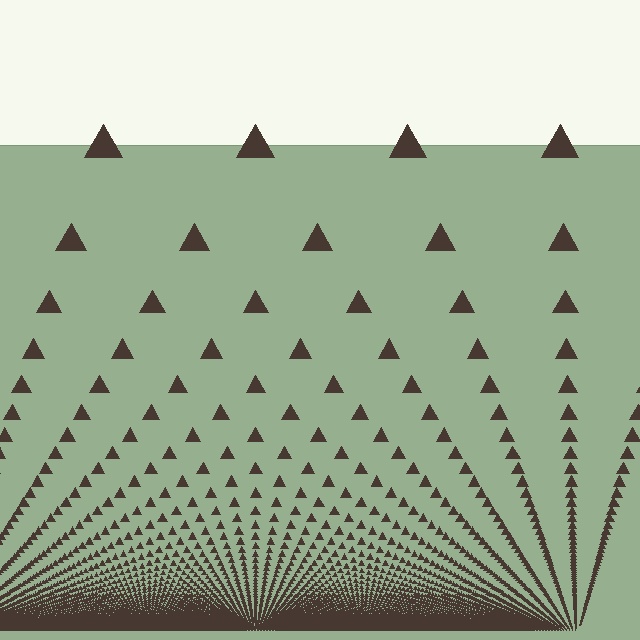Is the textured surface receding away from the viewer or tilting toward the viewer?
The surface appears to tilt toward the viewer. Texture elements get larger and sparser toward the top.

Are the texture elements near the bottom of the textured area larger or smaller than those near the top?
Smaller. The gradient is inverted — elements near the bottom are smaller and denser.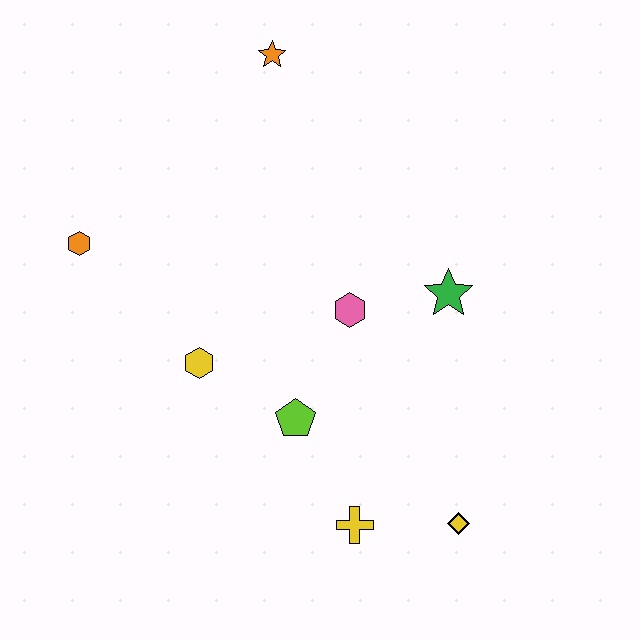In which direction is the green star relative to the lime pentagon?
The green star is to the right of the lime pentagon.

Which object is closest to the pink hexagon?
The green star is closest to the pink hexagon.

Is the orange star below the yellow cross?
No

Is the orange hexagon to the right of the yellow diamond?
No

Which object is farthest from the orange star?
The yellow diamond is farthest from the orange star.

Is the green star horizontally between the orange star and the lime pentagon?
No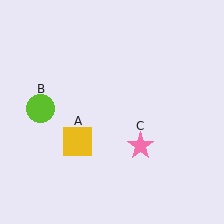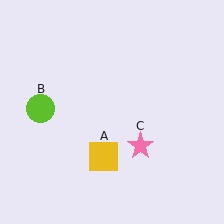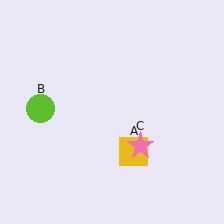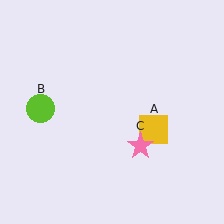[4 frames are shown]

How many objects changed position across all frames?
1 object changed position: yellow square (object A).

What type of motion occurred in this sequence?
The yellow square (object A) rotated counterclockwise around the center of the scene.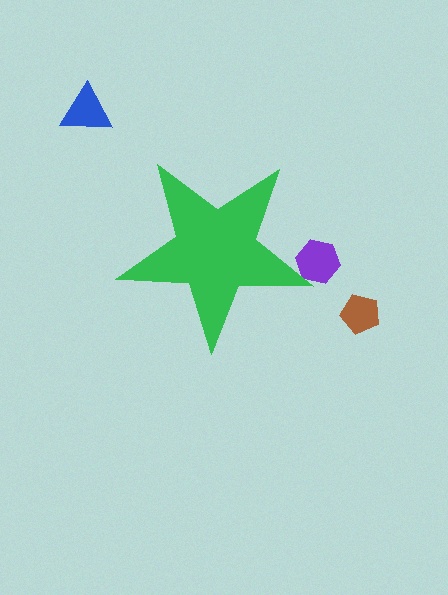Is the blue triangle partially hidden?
No, the blue triangle is fully visible.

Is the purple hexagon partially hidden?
Yes, the purple hexagon is partially hidden behind the green star.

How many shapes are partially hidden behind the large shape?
1 shape is partially hidden.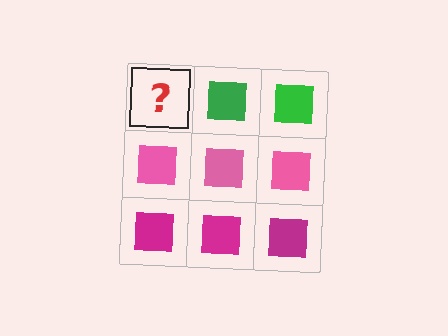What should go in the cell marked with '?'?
The missing cell should contain a green square.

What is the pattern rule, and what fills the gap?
The rule is that each row has a consistent color. The gap should be filled with a green square.